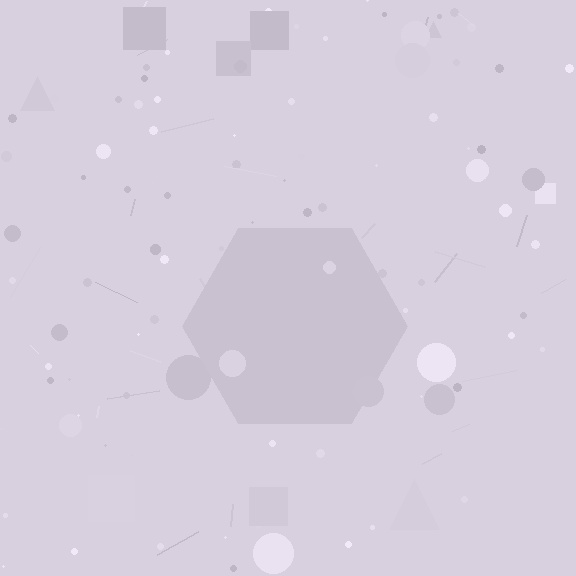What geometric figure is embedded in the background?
A hexagon is embedded in the background.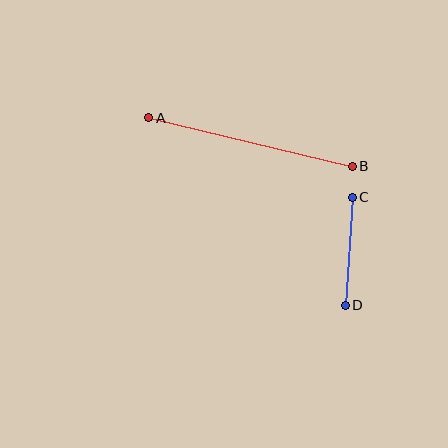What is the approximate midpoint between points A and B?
The midpoint is at approximately (251, 142) pixels.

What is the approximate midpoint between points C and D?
The midpoint is at approximately (349, 251) pixels.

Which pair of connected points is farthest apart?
Points A and B are farthest apart.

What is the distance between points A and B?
The distance is approximately 209 pixels.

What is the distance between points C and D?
The distance is approximately 108 pixels.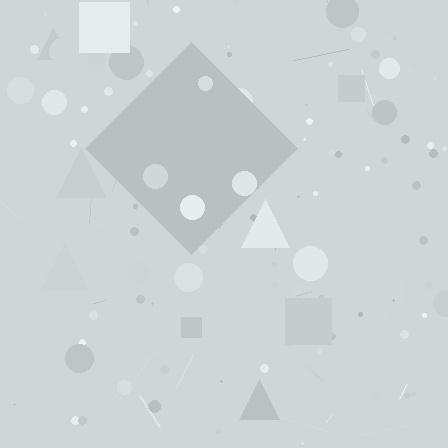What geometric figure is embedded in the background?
A diamond is embedded in the background.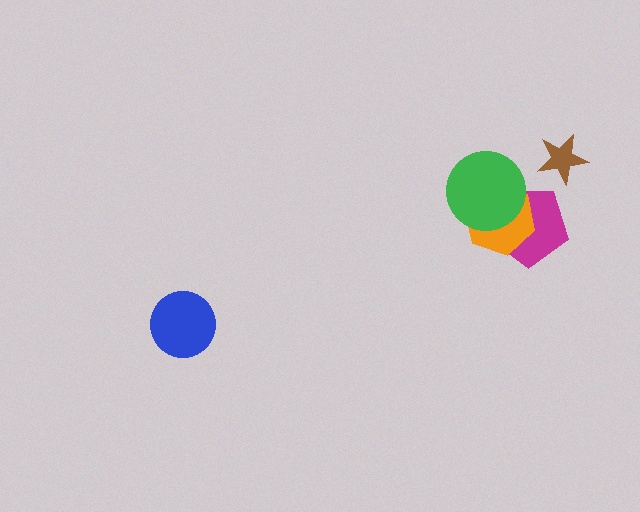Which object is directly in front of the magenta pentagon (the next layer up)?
The orange hexagon is directly in front of the magenta pentagon.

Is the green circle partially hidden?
No, no other shape covers it.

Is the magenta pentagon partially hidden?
Yes, it is partially covered by another shape.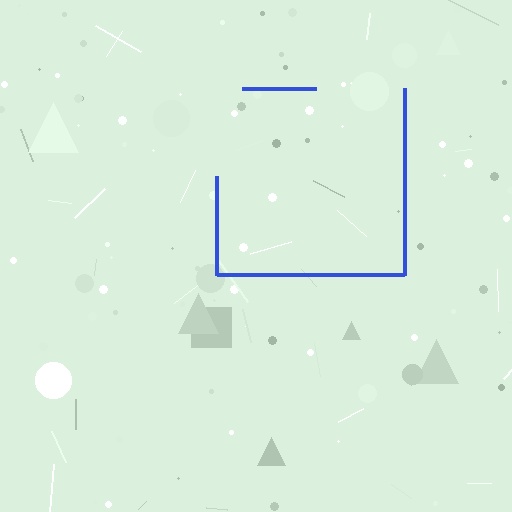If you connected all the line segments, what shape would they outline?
They would outline a square.